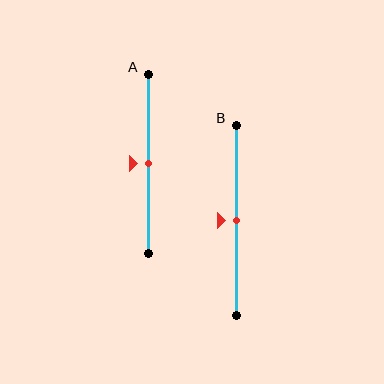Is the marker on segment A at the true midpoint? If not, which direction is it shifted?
Yes, the marker on segment A is at the true midpoint.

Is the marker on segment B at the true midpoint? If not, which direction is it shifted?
Yes, the marker on segment B is at the true midpoint.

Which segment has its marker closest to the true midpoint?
Segment A has its marker closest to the true midpoint.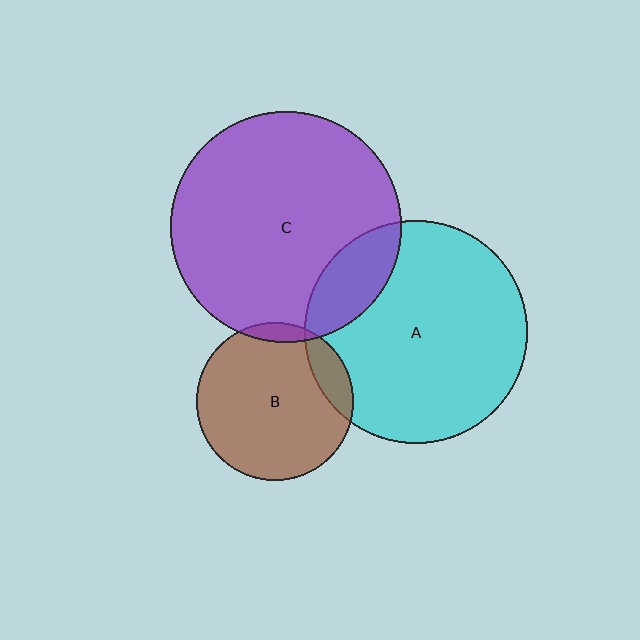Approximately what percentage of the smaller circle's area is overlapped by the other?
Approximately 5%.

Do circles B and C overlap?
Yes.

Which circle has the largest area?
Circle C (purple).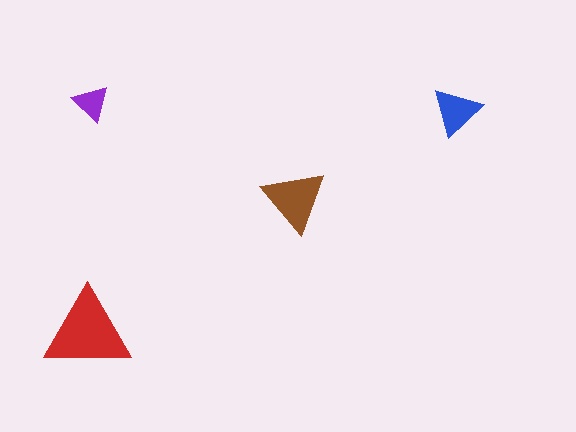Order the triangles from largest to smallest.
the red one, the brown one, the blue one, the purple one.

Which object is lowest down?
The red triangle is bottommost.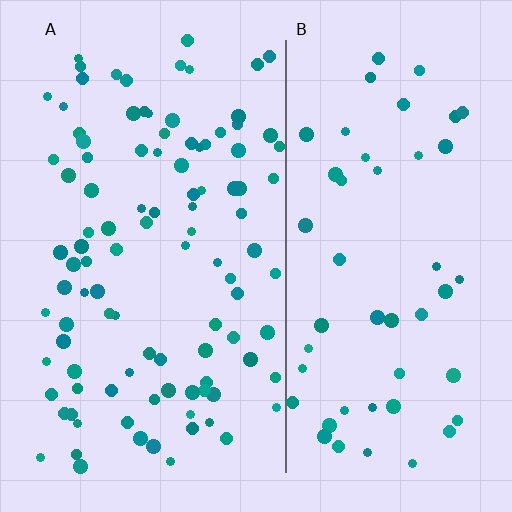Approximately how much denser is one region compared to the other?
Approximately 2.1× — region A over region B.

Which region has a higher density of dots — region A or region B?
A (the left).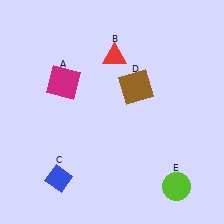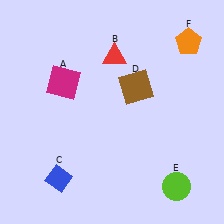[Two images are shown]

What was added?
An orange pentagon (F) was added in Image 2.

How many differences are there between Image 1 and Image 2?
There is 1 difference between the two images.